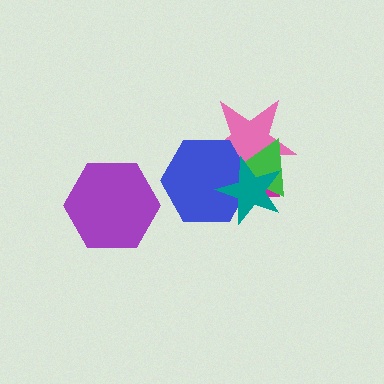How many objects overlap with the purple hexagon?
0 objects overlap with the purple hexagon.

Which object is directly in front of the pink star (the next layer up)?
The green triangle is directly in front of the pink star.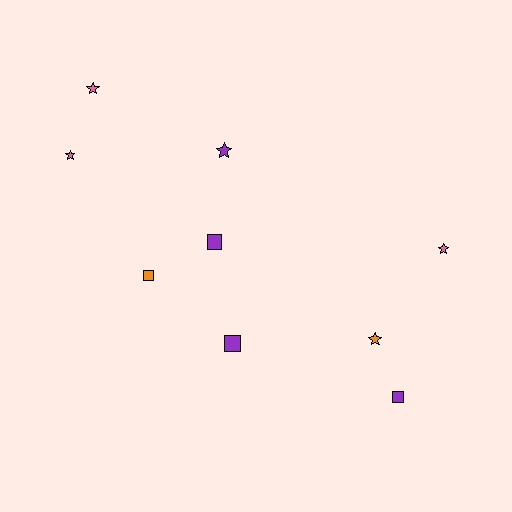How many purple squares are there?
There are 3 purple squares.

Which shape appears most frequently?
Star, with 5 objects.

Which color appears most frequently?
Purple, with 4 objects.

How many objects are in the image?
There are 9 objects.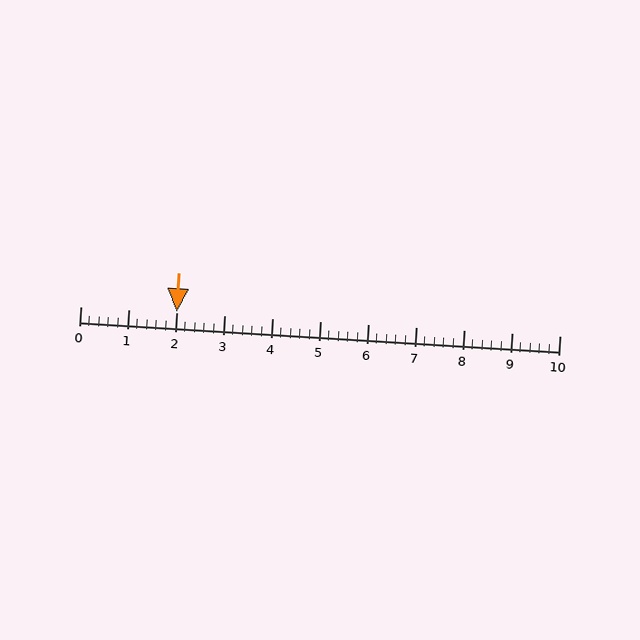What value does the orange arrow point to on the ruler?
The orange arrow points to approximately 2.0.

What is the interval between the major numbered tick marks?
The major tick marks are spaced 1 units apart.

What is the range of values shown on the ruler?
The ruler shows values from 0 to 10.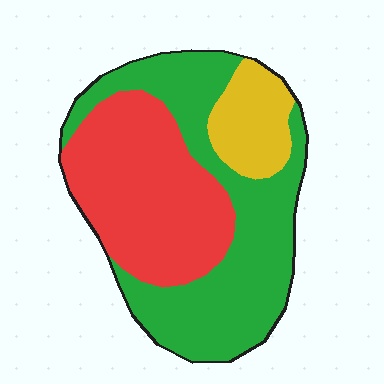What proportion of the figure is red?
Red takes up between a third and a half of the figure.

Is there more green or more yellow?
Green.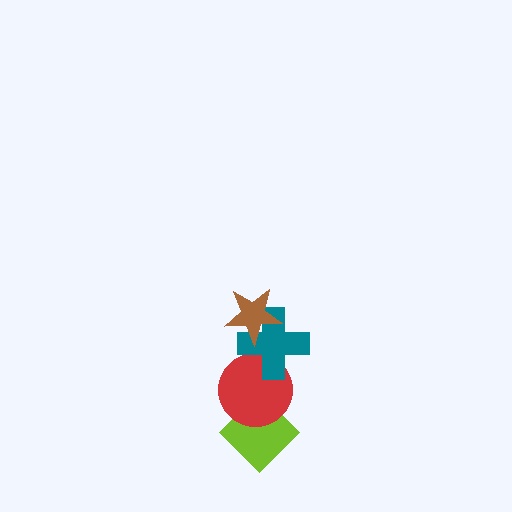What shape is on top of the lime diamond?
The red circle is on top of the lime diamond.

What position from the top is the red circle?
The red circle is 3rd from the top.